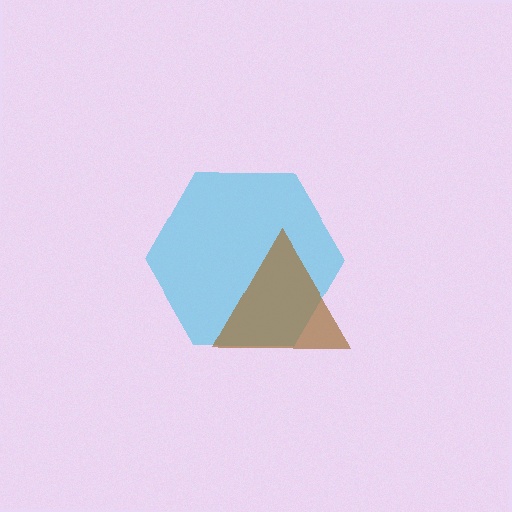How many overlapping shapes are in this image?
There are 2 overlapping shapes in the image.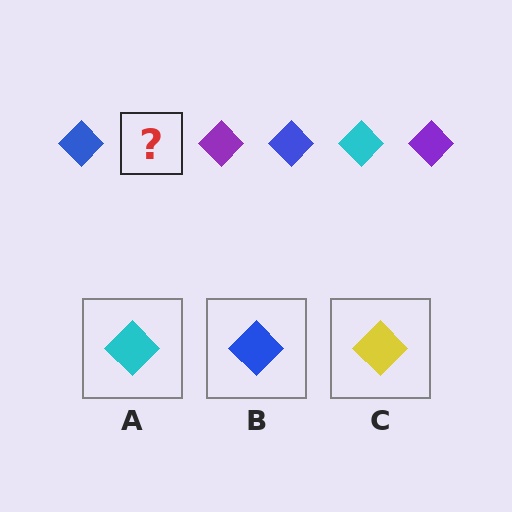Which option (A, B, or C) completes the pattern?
A.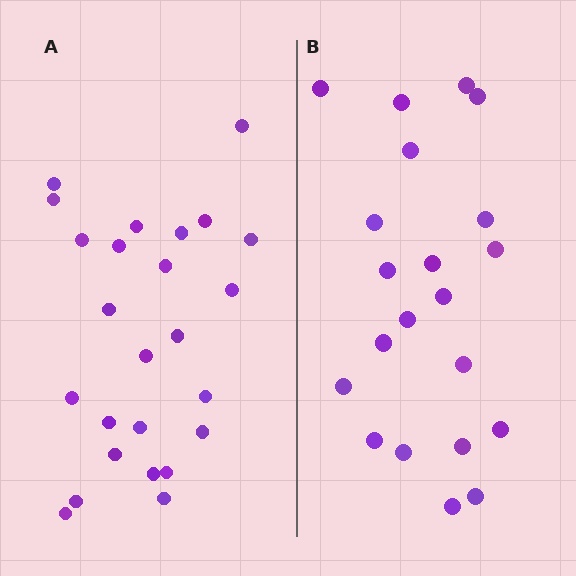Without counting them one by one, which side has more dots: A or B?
Region A (the left region) has more dots.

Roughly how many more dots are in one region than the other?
Region A has about 4 more dots than region B.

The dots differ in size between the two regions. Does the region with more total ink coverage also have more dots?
No. Region B has more total ink coverage because its dots are larger, but region A actually contains more individual dots. Total area can be misleading — the number of items is what matters here.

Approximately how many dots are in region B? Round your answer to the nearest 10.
About 20 dots. (The exact count is 21, which rounds to 20.)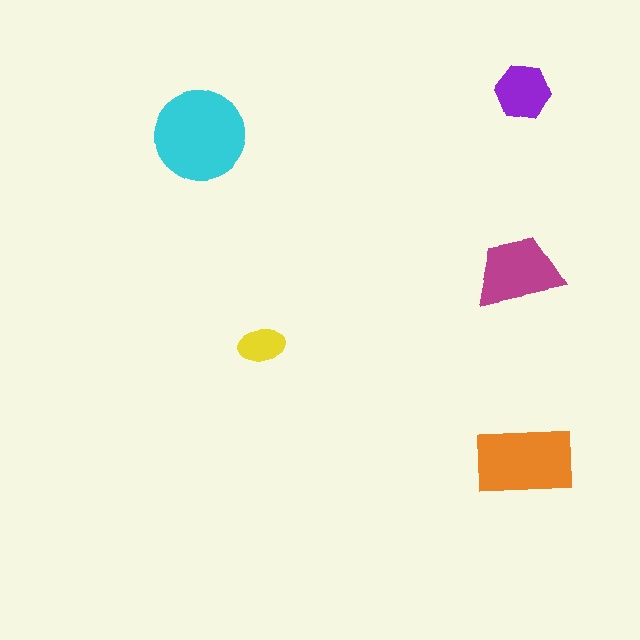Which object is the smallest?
The yellow ellipse.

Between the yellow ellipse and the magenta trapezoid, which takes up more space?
The magenta trapezoid.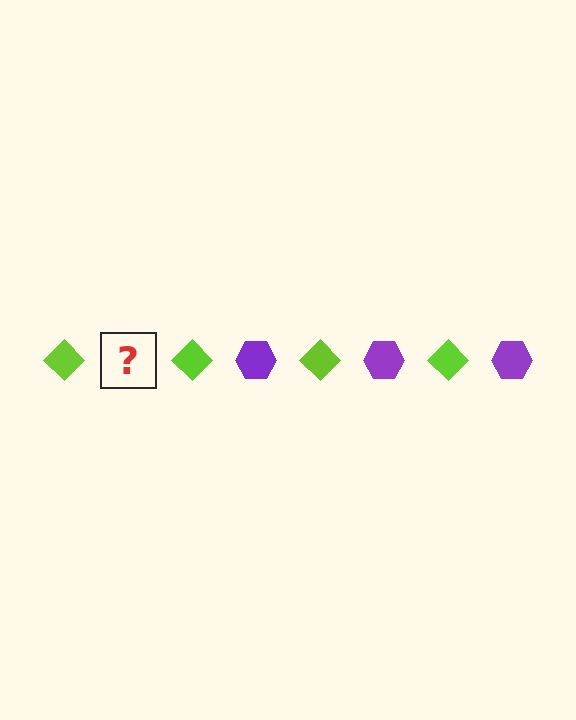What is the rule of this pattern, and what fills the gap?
The rule is that the pattern alternates between lime diamond and purple hexagon. The gap should be filled with a purple hexagon.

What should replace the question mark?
The question mark should be replaced with a purple hexagon.